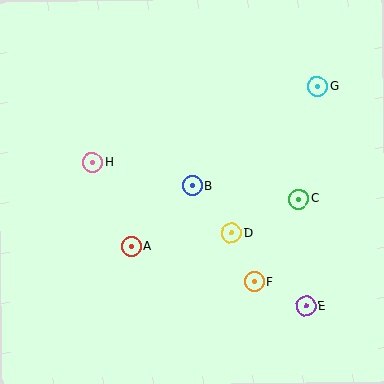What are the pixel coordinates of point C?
Point C is at (299, 199).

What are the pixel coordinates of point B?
Point B is at (192, 186).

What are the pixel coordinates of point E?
Point E is at (306, 306).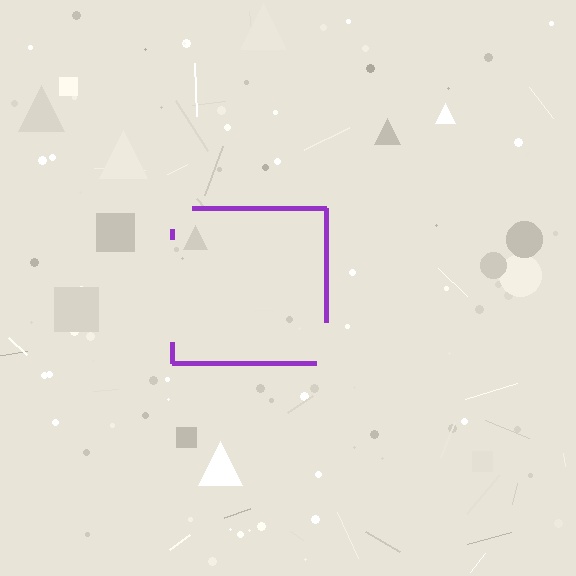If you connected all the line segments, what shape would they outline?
They would outline a square.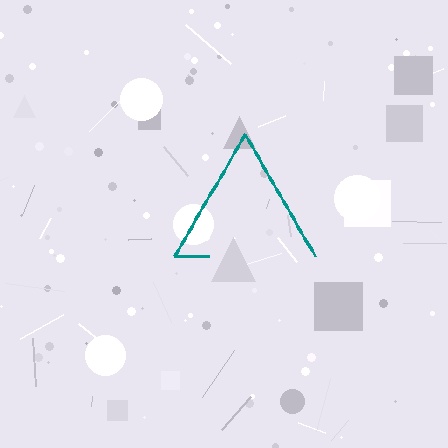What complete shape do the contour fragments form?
The contour fragments form a triangle.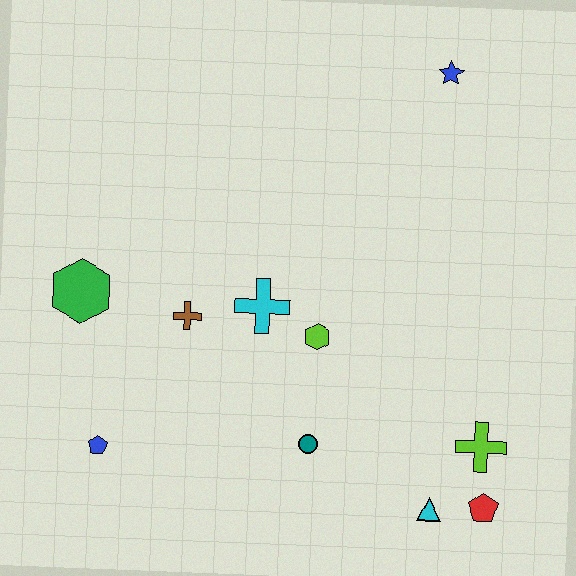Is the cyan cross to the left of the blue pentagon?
No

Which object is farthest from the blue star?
The blue pentagon is farthest from the blue star.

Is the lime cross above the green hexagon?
No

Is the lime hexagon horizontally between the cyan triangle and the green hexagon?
Yes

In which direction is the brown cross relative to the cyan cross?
The brown cross is to the left of the cyan cross.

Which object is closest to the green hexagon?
The brown cross is closest to the green hexagon.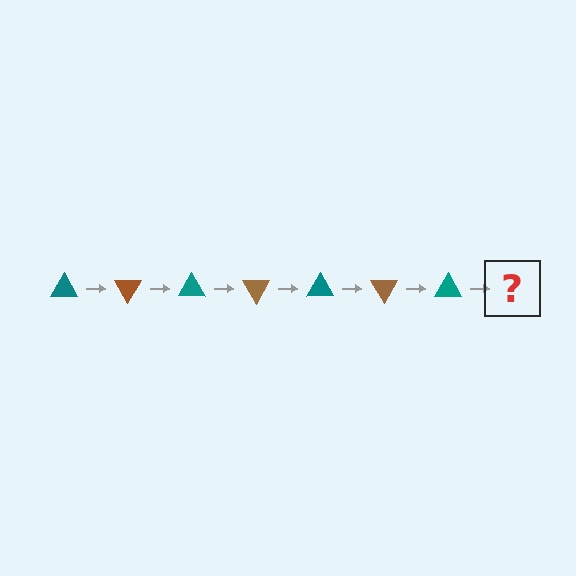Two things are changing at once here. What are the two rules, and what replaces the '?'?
The two rules are that it rotates 60 degrees each step and the color cycles through teal and brown. The '?' should be a brown triangle, rotated 420 degrees from the start.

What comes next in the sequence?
The next element should be a brown triangle, rotated 420 degrees from the start.